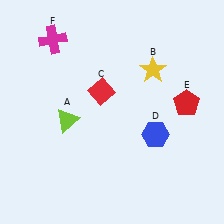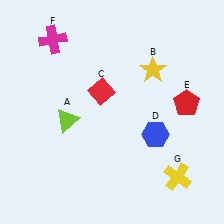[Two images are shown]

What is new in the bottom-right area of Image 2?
A yellow cross (G) was added in the bottom-right area of Image 2.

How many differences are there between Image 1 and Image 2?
There is 1 difference between the two images.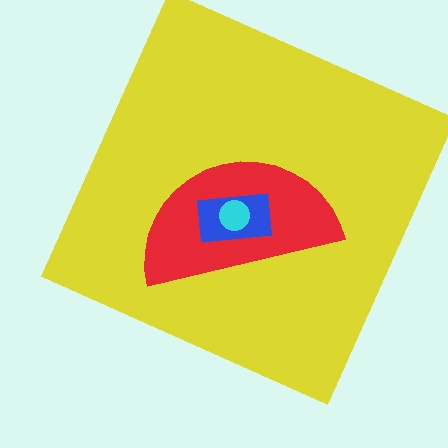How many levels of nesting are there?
4.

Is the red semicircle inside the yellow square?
Yes.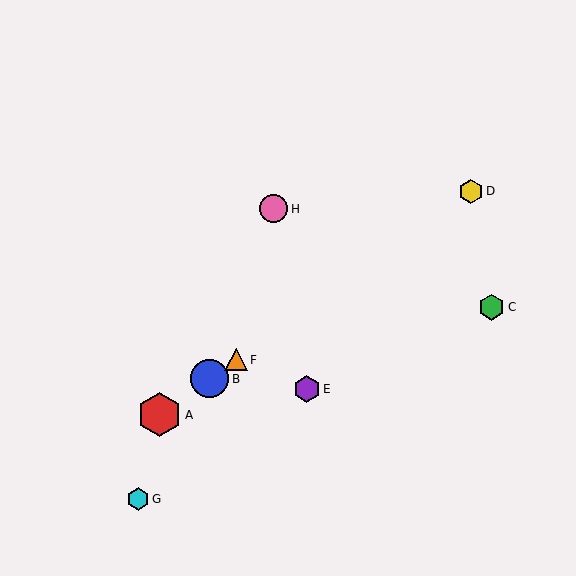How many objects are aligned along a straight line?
4 objects (A, B, D, F) are aligned along a straight line.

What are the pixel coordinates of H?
Object H is at (273, 209).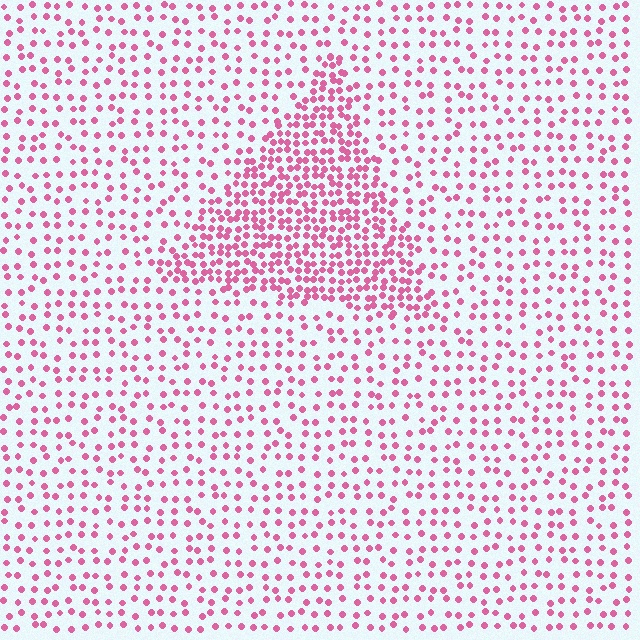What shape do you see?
I see a triangle.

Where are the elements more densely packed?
The elements are more densely packed inside the triangle boundary.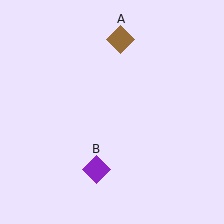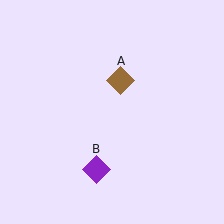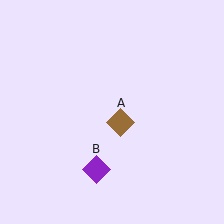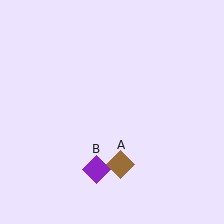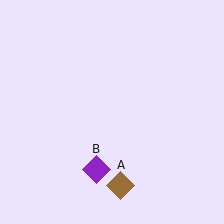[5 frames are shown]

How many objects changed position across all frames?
1 object changed position: brown diamond (object A).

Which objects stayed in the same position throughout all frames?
Purple diamond (object B) remained stationary.